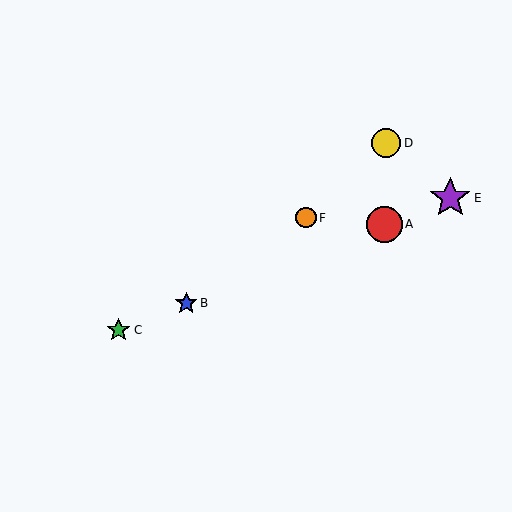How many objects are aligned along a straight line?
4 objects (A, B, C, E) are aligned along a straight line.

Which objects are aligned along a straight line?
Objects A, B, C, E are aligned along a straight line.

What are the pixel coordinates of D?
Object D is at (386, 143).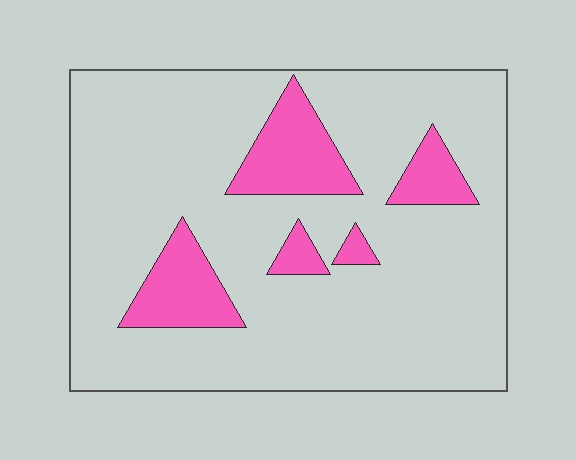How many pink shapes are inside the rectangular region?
5.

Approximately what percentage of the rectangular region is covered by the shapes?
Approximately 15%.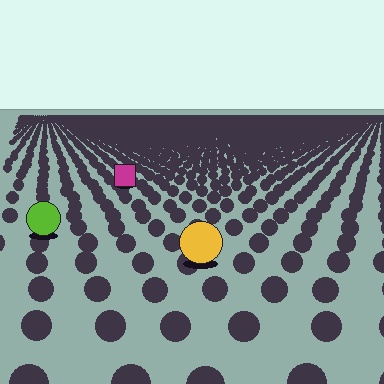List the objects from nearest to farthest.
From nearest to farthest: the yellow circle, the lime circle, the magenta square.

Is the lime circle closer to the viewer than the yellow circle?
No. The yellow circle is closer — you can tell from the texture gradient: the ground texture is coarser near it.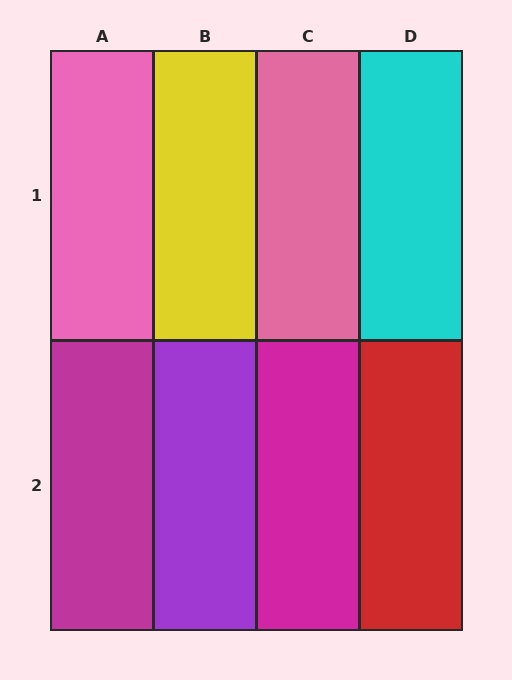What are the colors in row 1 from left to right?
Pink, yellow, pink, cyan.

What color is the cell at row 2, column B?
Purple.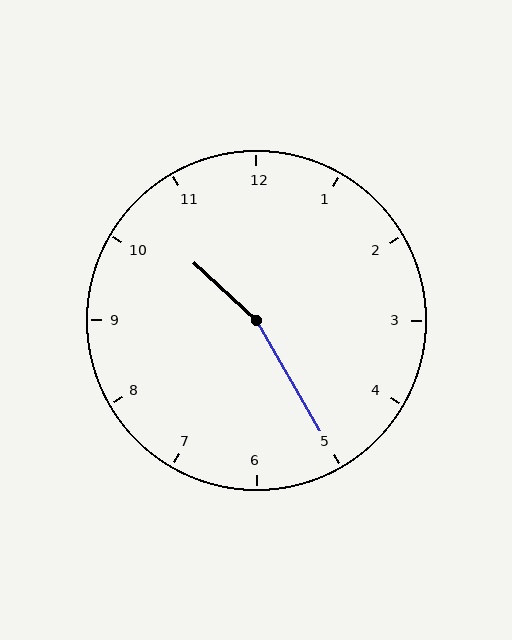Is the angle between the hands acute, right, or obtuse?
It is obtuse.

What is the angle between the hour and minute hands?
Approximately 162 degrees.